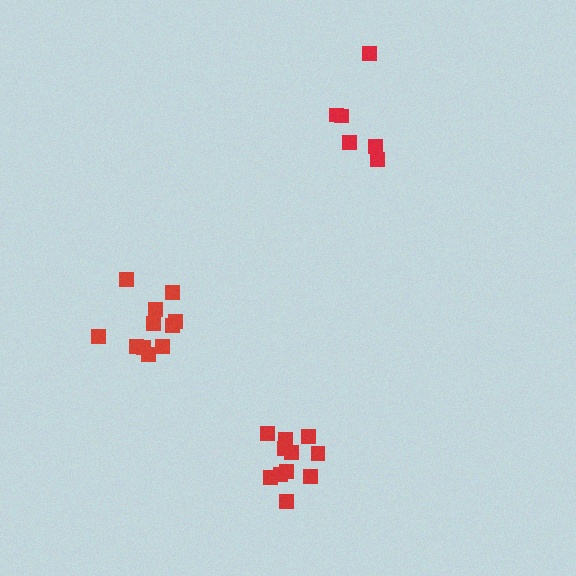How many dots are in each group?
Group 1: 11 dots, Group 2: 6 dots, Group 3: 11 dots (28 total).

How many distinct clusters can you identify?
There are 3 distinct clusters.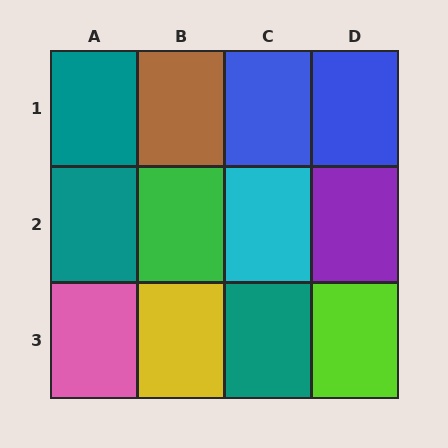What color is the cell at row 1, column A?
Teal.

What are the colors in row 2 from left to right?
Teal, green, cyan, purple.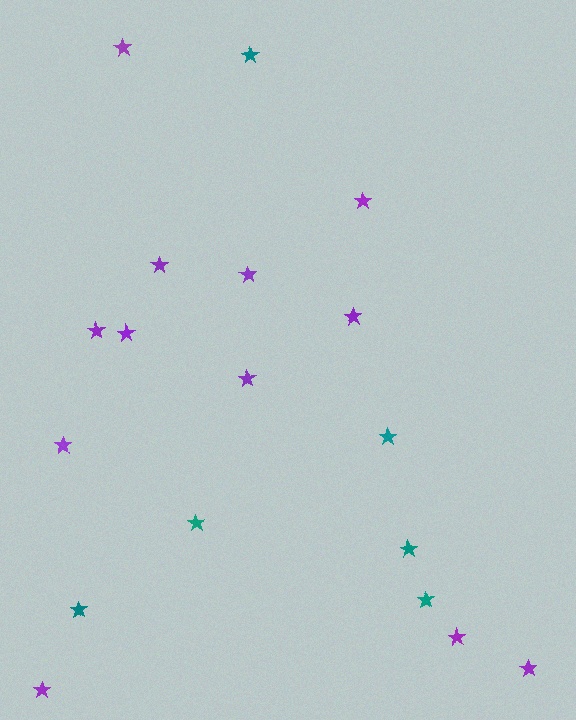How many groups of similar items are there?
There are 2 groups: one group of purple stars (12) and one group of teal stars (6).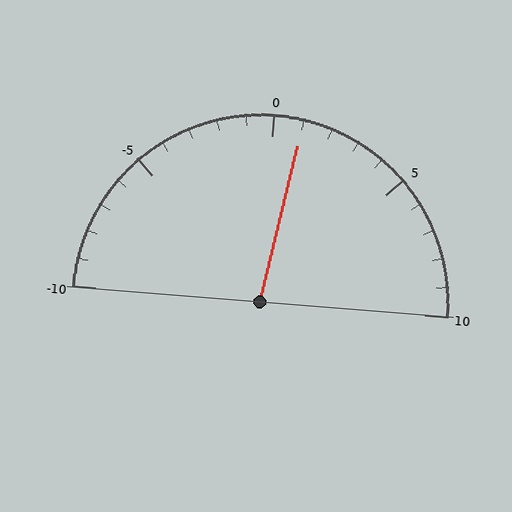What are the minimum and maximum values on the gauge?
The gauge ranges from -10 to 10.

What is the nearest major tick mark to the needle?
The nearest major tick mark is 0.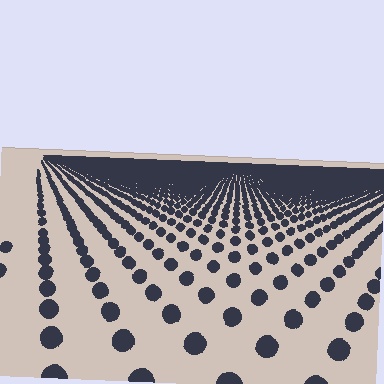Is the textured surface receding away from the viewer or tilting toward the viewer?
The surface is receding away from the viewer. Texture elements get smaller and denser toward the top.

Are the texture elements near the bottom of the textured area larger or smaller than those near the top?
Larger. Near the bottom, elements are closer to the viewer and appear at a bigger on-screen size.